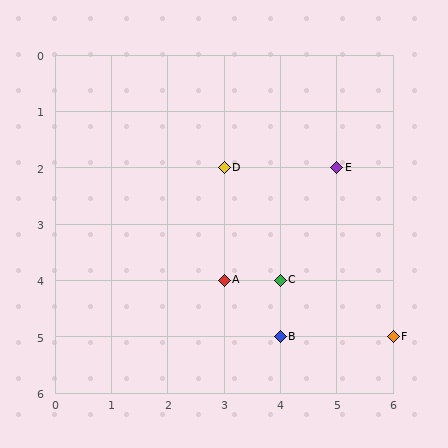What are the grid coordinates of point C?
Point C is at grid coordinates (4, 4).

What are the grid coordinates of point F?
Point F is at grid coordinates (6, 5).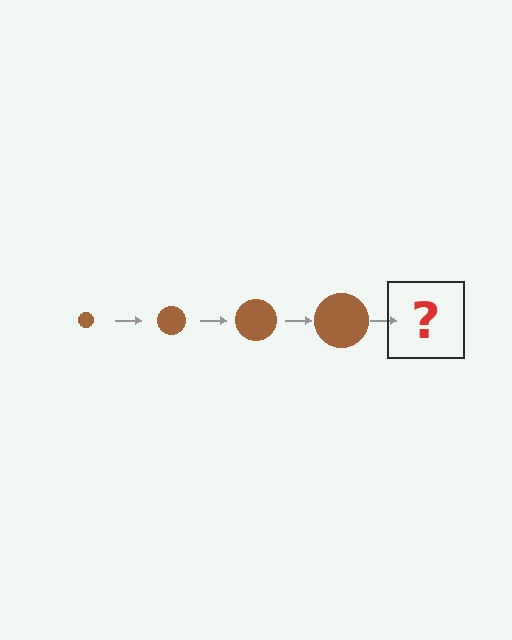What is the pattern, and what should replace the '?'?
The pattern is that the circle gets progressively larger each step. The '?' should be a brown circle, larger than the previous one.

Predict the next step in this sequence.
The next step is a brown circle, larger than the previous one.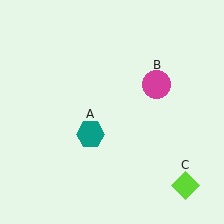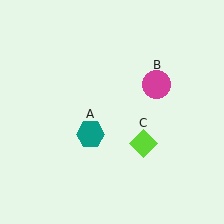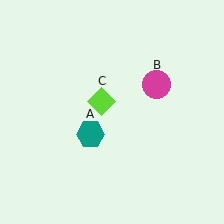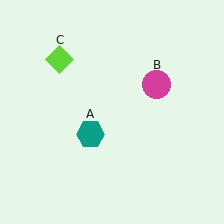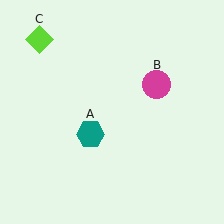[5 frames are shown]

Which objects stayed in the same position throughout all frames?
Teal hexagon (object A) and magenta circle (object B) remained stationary.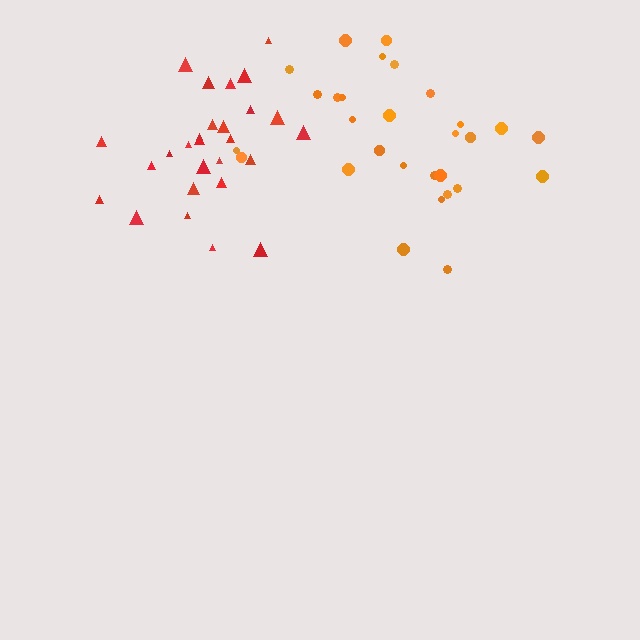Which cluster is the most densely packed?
Orange.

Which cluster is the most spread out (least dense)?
Red.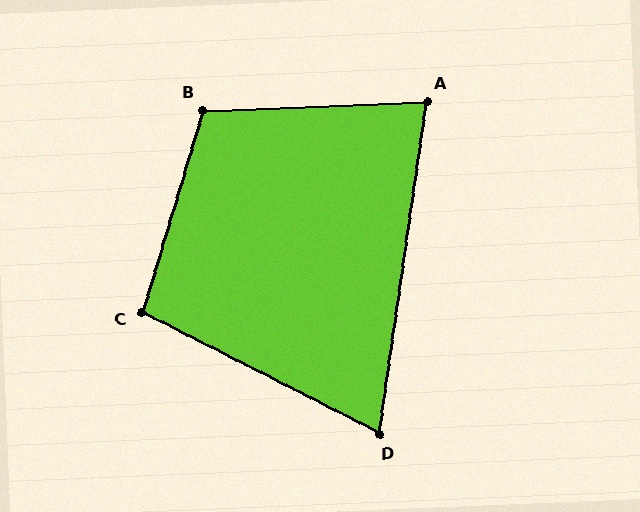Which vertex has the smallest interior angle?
D, at approximately 71 degrees.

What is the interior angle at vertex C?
Approximately 100 degrees (obtuse).